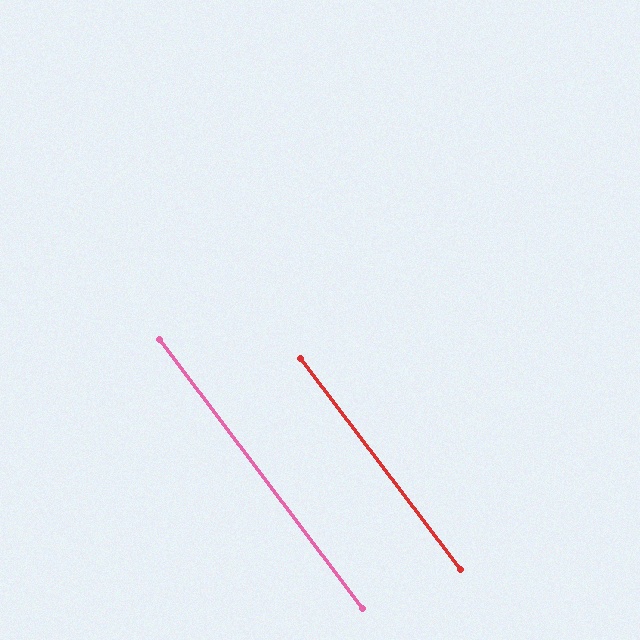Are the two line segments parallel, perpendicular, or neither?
Parallel — their directions differ by only 0.2°.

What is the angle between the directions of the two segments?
Approximately 0 degrees.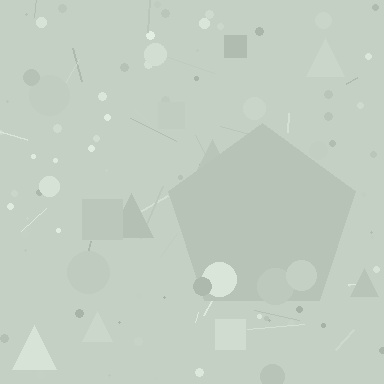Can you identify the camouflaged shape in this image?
The camouflaged shape is a pentagon.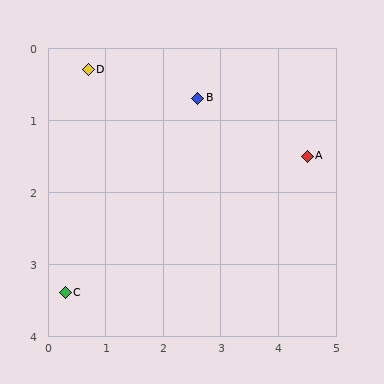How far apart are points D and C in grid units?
Points D and C are about 3.1 grid units apart.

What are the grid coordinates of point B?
Point B is at approximately (2.6, 0.7).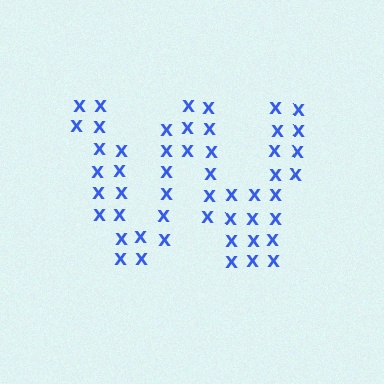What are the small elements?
The small elements are letter X's.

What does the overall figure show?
The overall figure shows the letter W.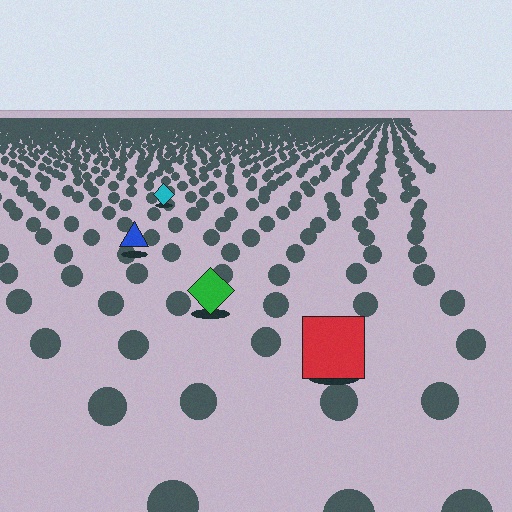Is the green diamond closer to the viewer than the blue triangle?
Yes. The green diamond is closer — you can tell from the texture gradient: the ground texture is coarser near it.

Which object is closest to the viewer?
The red square is closest. The texture marks near it are larger and more spread out.